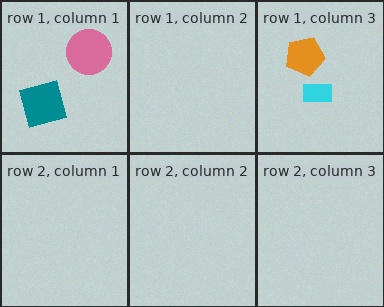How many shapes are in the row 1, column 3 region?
2.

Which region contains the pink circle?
The row 1, column 1 region.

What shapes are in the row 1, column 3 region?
The orange pentagon, the cyan rectangle.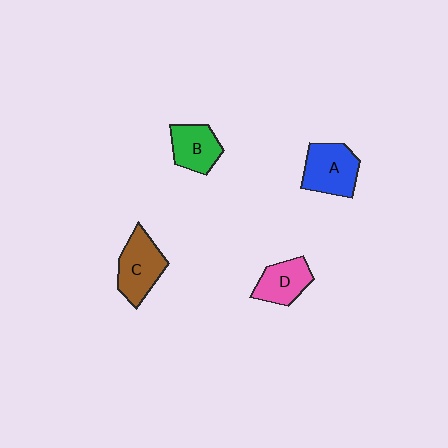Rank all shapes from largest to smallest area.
From largest to smallest: A (blue), C (brown), B (green), D (pink).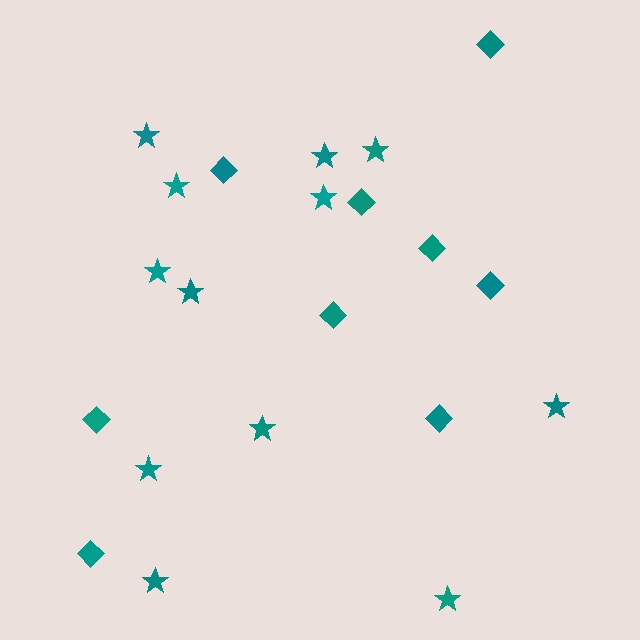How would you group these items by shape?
There are 2 groups: one group of stars (12) and one group of diamonds (9).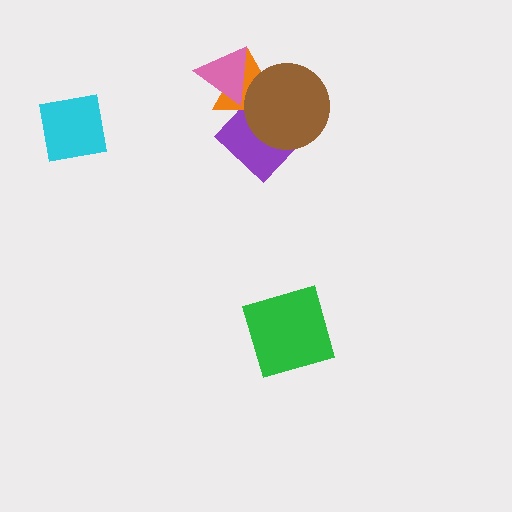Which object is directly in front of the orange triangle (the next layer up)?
The pink triangle is directly in front of the orange triangle.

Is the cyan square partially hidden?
No, no other shape covers it.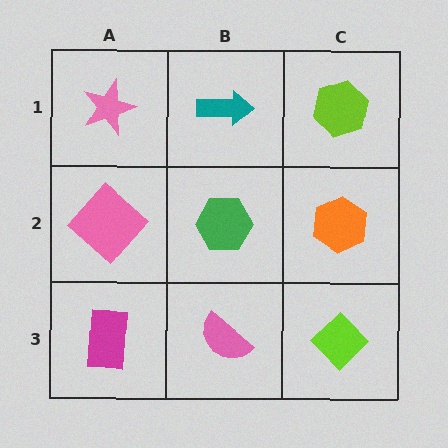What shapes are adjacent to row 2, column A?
A pink star (row 1, column A), a magenta rectangle (row 3, column A), a green hexagon (row 2, column B).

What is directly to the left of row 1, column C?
A teal arrow.